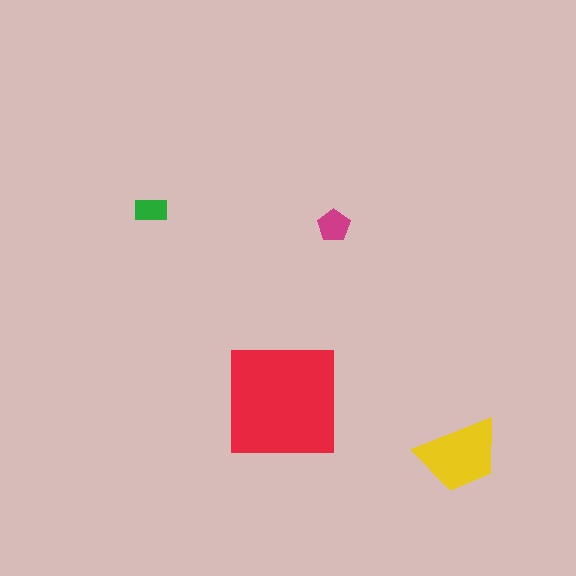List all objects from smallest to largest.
The green rectangle, the magenta pentagon, the yellow trapezoid, the red square.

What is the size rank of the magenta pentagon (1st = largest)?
3rd.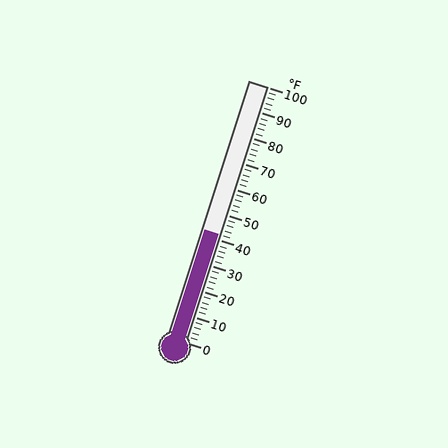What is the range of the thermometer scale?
The thermometer scale ranges from 0°F to 100°F.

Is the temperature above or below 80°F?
The temperature is below 80°F.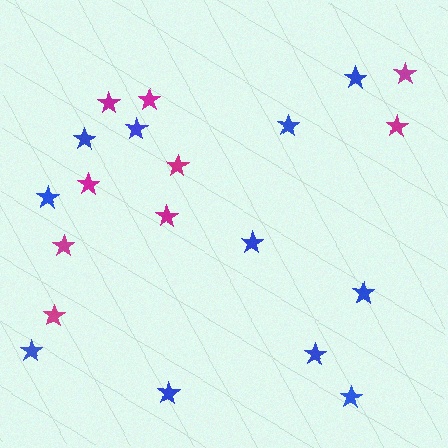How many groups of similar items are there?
There are 2 groups: one group of magenta stars (9) and one group of blue stars (11).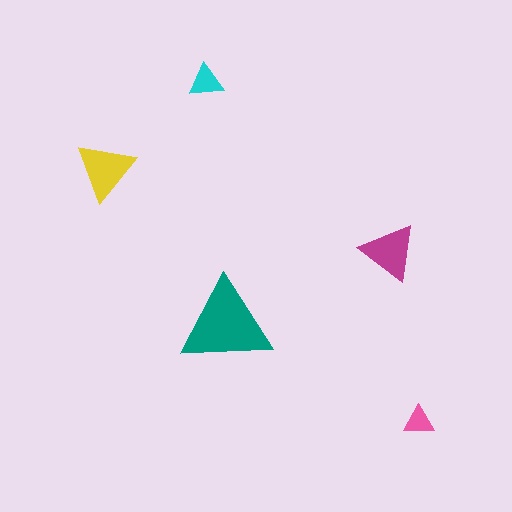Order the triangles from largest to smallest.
the teal one, the yellow one, the magenta one, the cyan one, the pink one.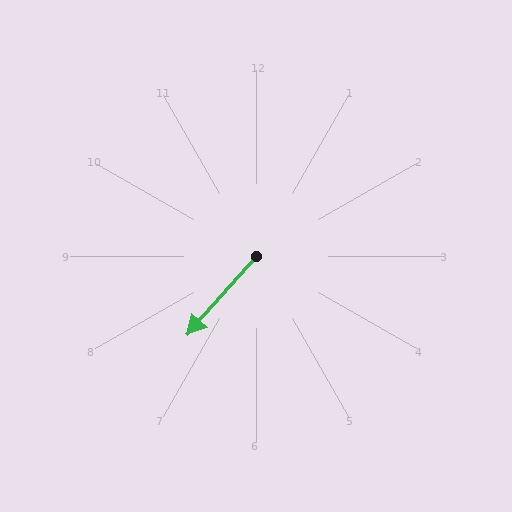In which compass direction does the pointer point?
Southwest.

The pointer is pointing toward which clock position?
Roughly 7 o'clock.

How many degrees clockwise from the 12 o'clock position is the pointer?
Approximately 221 degrees.